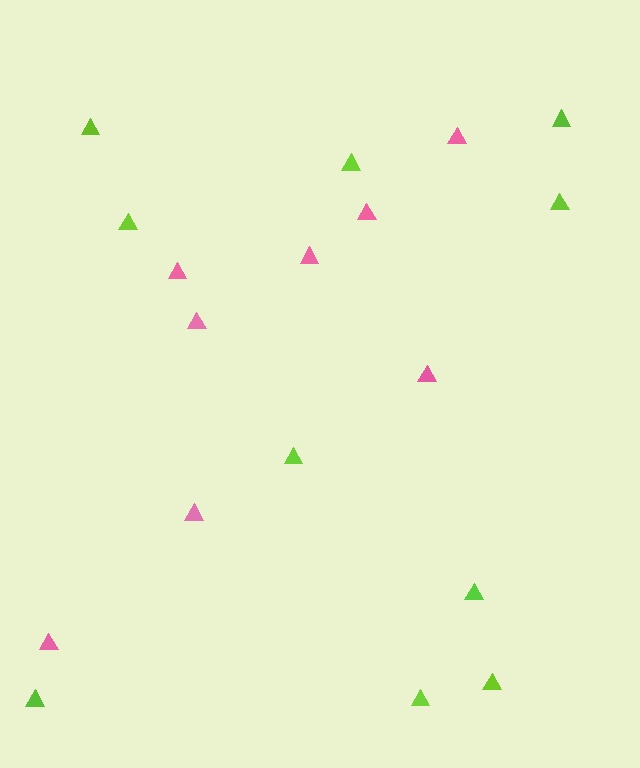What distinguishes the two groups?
There are 2 groups: one group of pink triangles (8) and one group of lime triangles (10).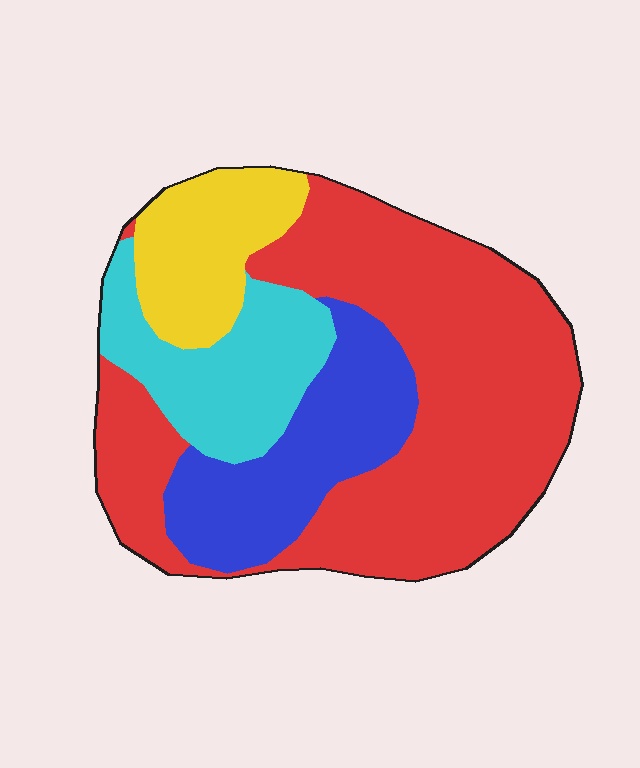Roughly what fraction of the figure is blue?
Blue takes up between a sixth and a third of the figure.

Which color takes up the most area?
Red, at roughly 50%.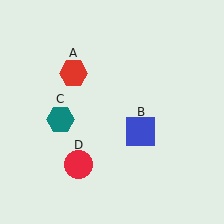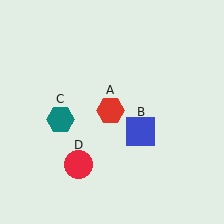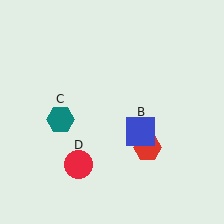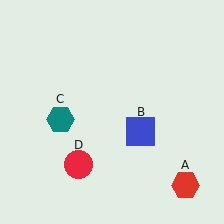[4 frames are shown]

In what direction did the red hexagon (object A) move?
The red hexagon (object A) moved down and to the right.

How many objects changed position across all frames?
1 object changed position: red hexagon (object A).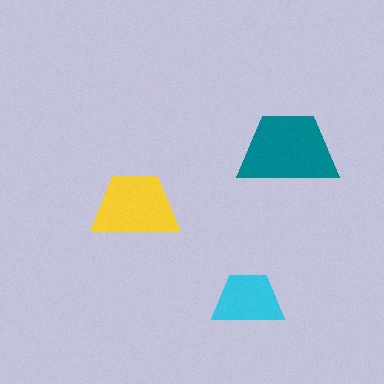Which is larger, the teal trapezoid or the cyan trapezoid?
The teal one.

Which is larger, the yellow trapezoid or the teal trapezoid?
The teal one.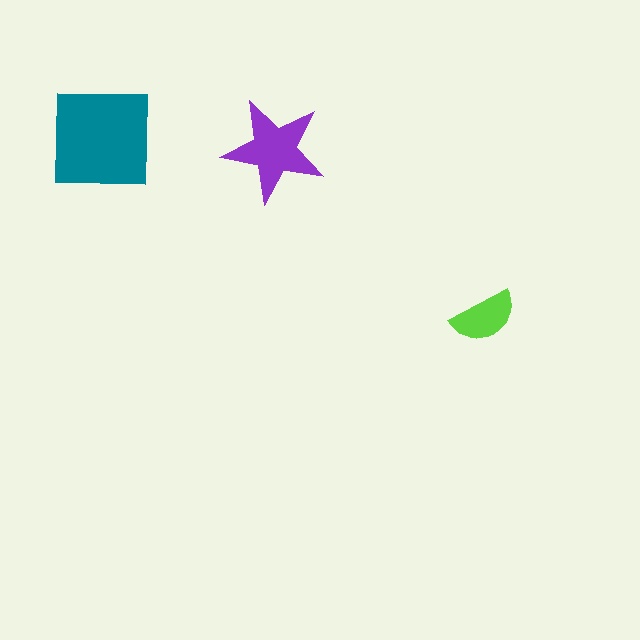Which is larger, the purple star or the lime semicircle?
The purple star.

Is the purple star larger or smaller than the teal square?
Smaller.